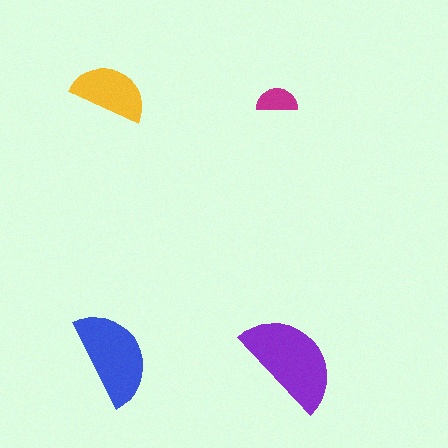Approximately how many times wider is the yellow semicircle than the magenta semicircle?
About 2 times wider.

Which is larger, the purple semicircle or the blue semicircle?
The purple one.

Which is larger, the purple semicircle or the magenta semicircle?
The purple one.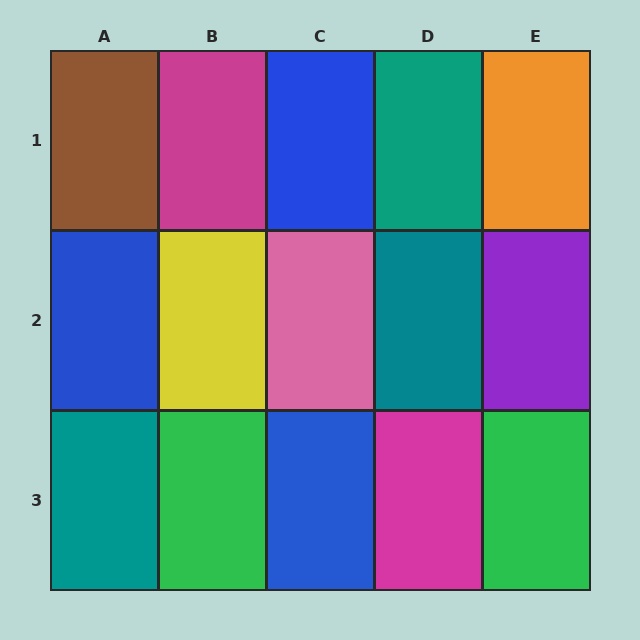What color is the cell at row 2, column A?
Blue.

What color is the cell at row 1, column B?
Magenta.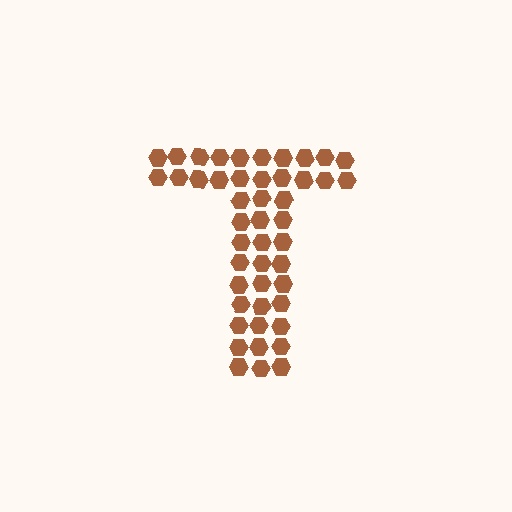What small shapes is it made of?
It is made of small hexagons.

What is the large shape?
The large shape is the letter T.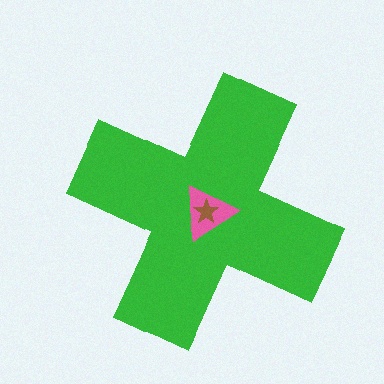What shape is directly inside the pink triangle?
The brown star.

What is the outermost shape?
The green cross.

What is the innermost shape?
The brown star.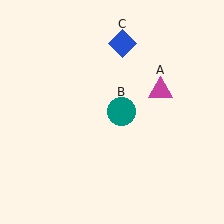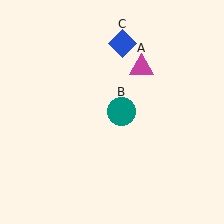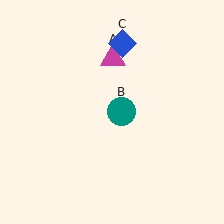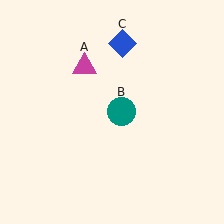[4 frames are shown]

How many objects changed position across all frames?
1 object changed position: magenta triangle (object A).